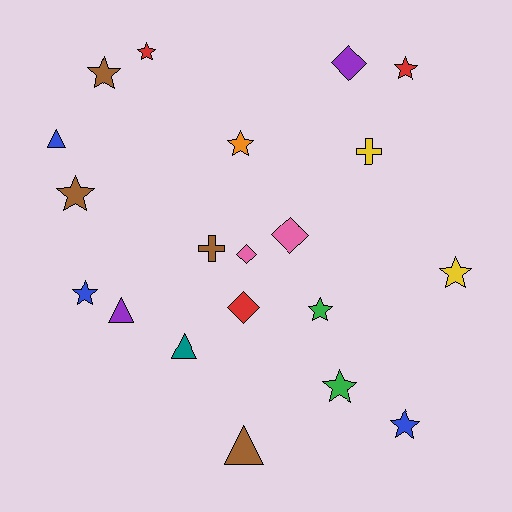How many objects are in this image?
There are 20 objects.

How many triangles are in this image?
There are 4 triangles.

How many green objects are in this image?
There are 2 green objects.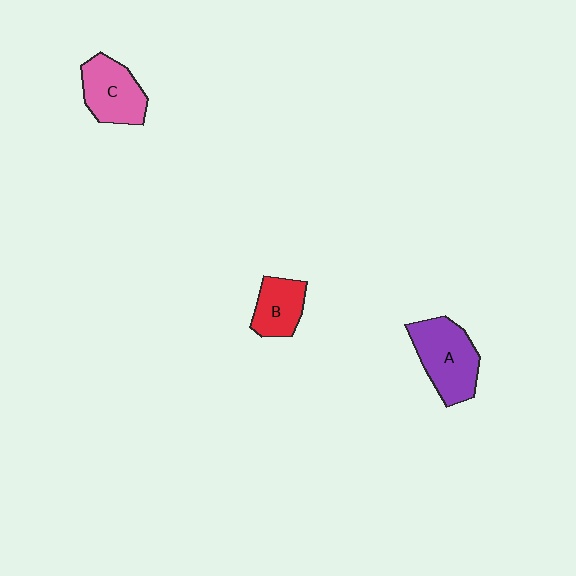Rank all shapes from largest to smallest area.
From largest to smallest: A (purple), C (pink), B (red).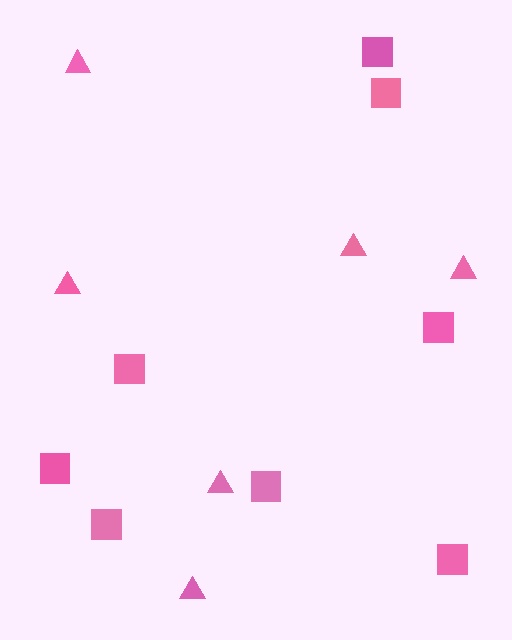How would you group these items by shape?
There are 2 groups: one group of squares (8) and one group of triangles (6).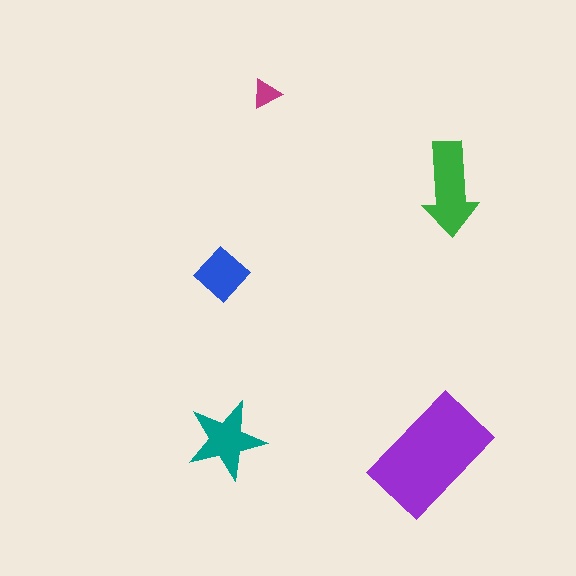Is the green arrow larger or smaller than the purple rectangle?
Smaller.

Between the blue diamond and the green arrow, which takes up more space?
The green arrow.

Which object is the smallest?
The magenta triangle.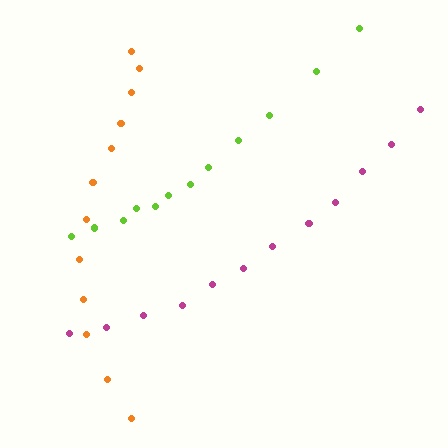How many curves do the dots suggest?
There are 3 distinct paths.